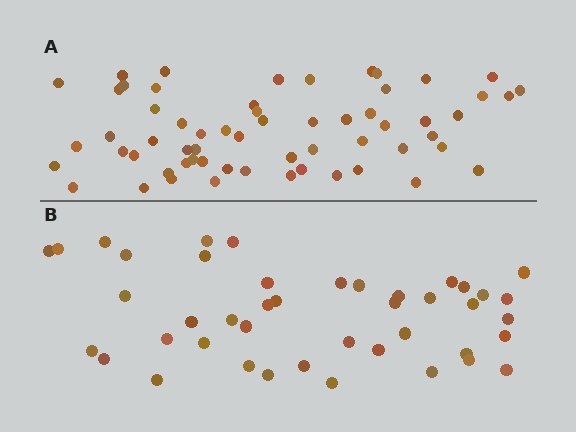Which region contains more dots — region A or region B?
Region A (the top region) has more dots.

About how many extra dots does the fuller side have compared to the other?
Region A has approximately 15 more dots than region B.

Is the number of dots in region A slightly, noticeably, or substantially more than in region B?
Region A has noticeably more, but not dramatically so. The ratio is roughly 1.4 to 1.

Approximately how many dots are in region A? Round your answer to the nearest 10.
About 60 dots.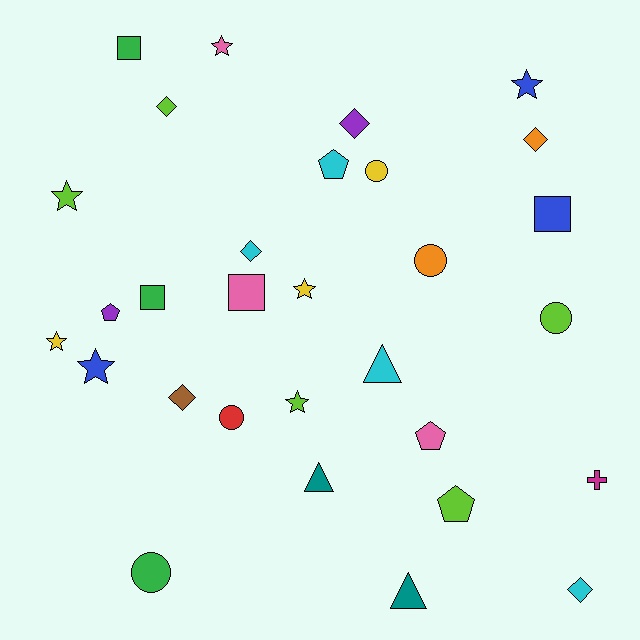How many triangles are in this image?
There are 3 triangles.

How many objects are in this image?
There are 30 objects.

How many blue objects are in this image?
There are 3 blue objects.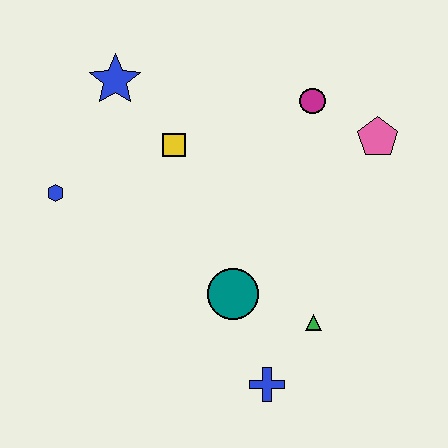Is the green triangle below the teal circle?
Yes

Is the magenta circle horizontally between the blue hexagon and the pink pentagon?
Yes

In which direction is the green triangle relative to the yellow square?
The green triangle is below the yellow square.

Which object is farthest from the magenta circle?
The blue cross is farthest from the magenta circle.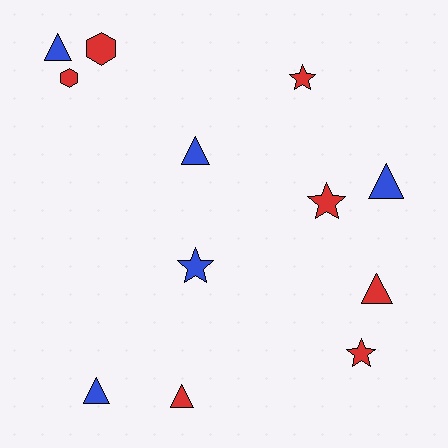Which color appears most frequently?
Red, with 7 objects.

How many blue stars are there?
There is 1 blue star.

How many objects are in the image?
There are 12 objects.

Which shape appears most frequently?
Triangle, with 6 objects.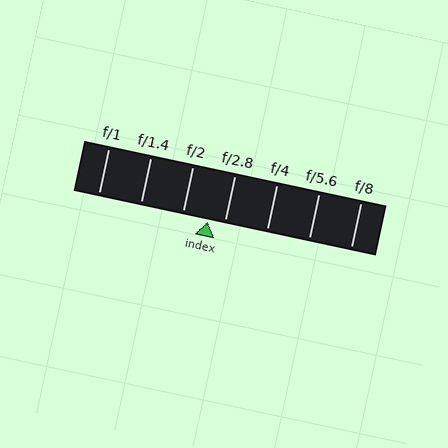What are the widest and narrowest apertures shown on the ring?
The widest aperture shown is f/1 and the narrowest is f/8.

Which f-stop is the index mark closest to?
The index mark is closest to f/2.8.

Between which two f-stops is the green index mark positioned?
The index mark is between f/2 and f/2.8.